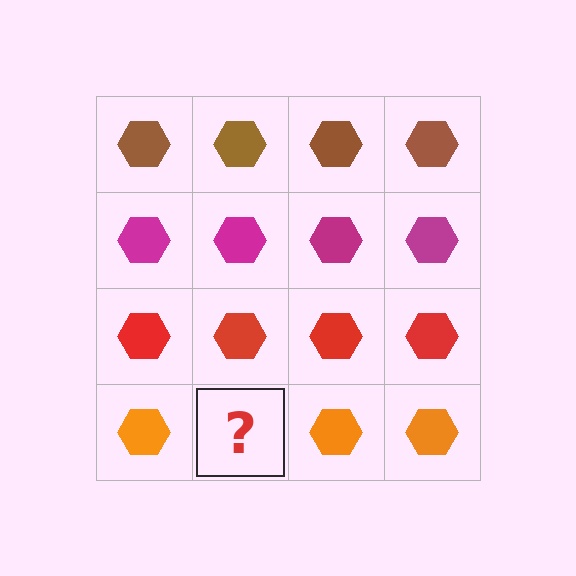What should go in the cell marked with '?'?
The missing cell should contain an orange hexagon.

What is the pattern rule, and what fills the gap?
The rule is that each row has a consistent color. The gap should be filled with an orange hexagon.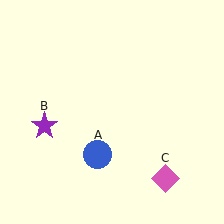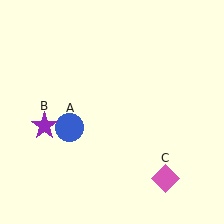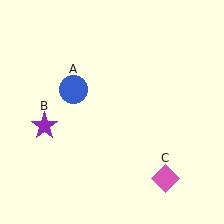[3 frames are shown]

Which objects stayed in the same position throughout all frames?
Purple star (object B) and pink diamond (object C) remained stationary.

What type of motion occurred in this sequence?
The blue circle (object A) rotated clockwise around the center of the scene.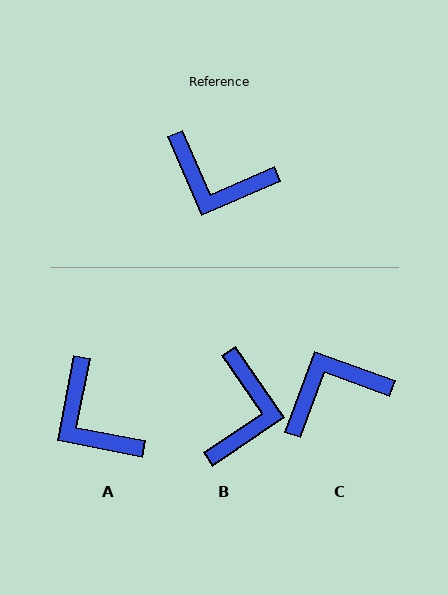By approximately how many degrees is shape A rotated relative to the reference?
Approximately 35 degrees clockwise.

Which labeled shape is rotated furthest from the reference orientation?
C, about 134 degrees away.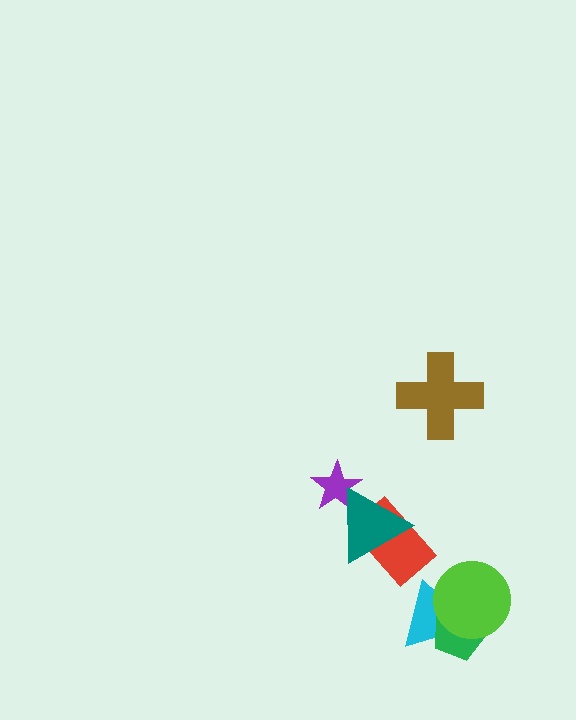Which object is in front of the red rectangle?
The teal triangle is in front of the red rectangle.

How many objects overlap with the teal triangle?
2 objects overlap with the teal triangle.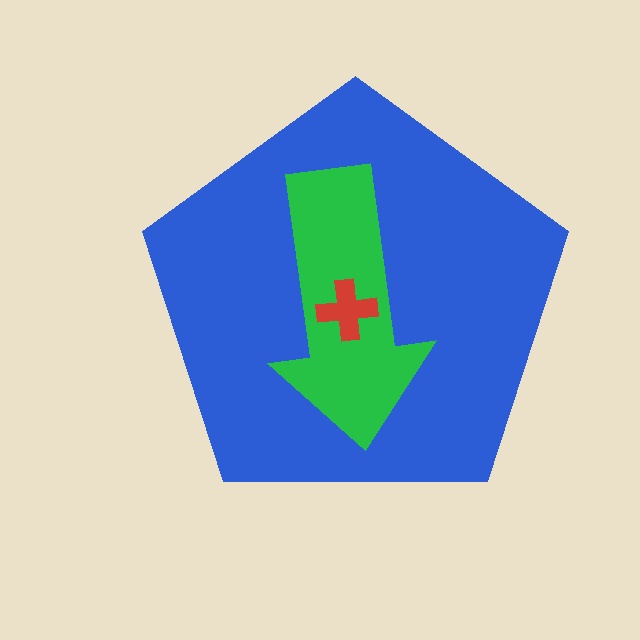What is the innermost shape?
The red cross.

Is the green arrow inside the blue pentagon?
Yes.